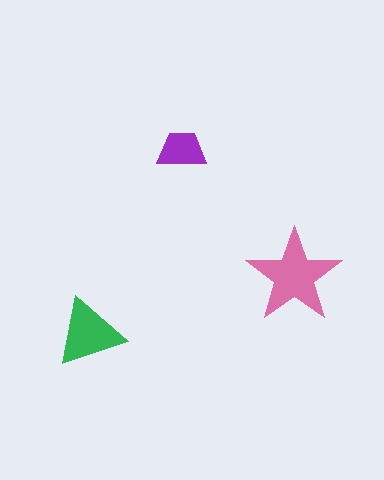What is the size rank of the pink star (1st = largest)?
1st.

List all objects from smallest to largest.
The purple trapezoid, the green triangle, the pink star.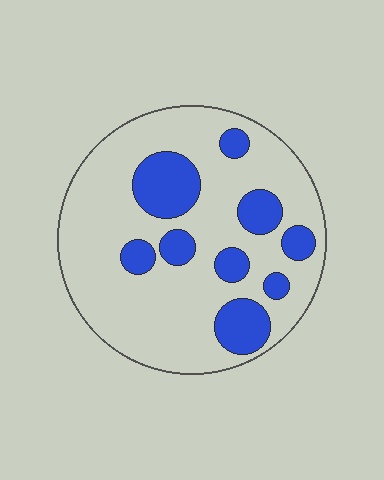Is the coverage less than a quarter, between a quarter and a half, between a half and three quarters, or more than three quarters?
Less than a quarter.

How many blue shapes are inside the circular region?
9.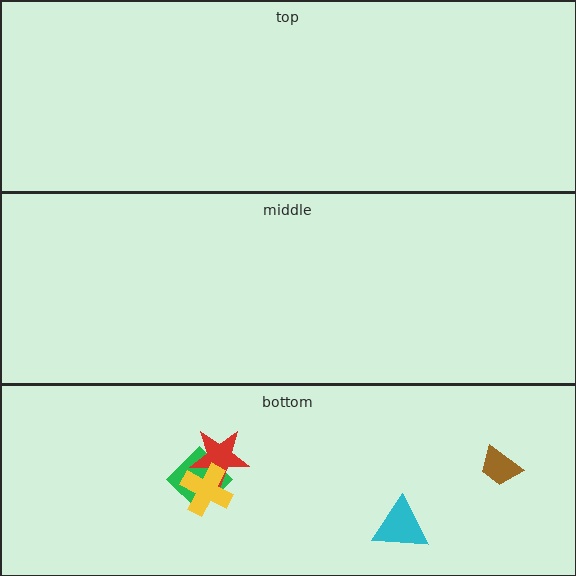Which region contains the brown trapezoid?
The bottom region.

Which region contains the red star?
The bottom region.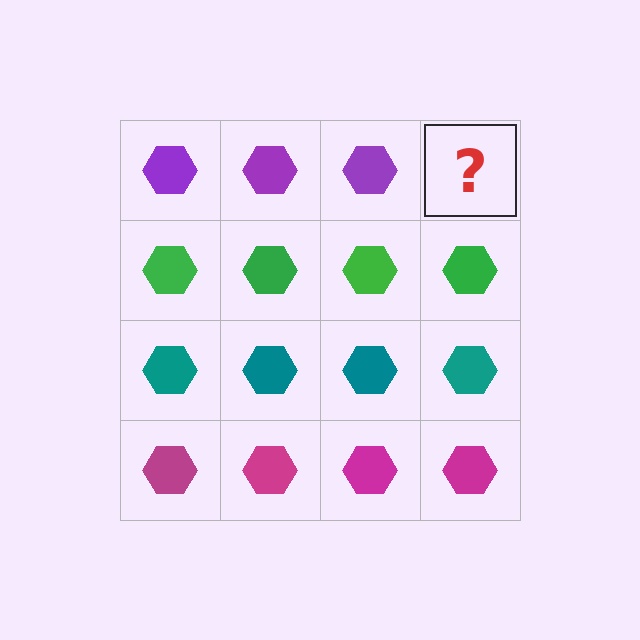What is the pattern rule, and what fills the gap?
The rule is that each row has a consistent color. The gap should be filled with a purple hexagon.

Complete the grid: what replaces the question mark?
The question mark should be replaced with a purple hexagon.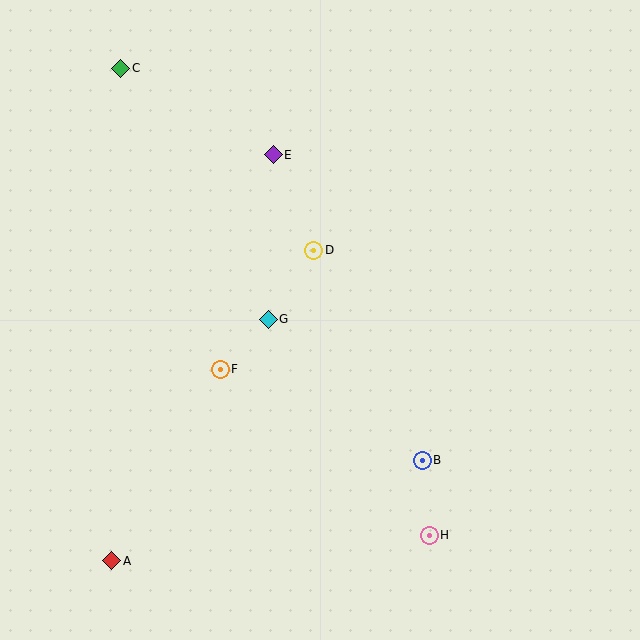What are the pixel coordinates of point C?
Point C is at (121, 68).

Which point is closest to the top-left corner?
Point C is closest to the top-left corner.